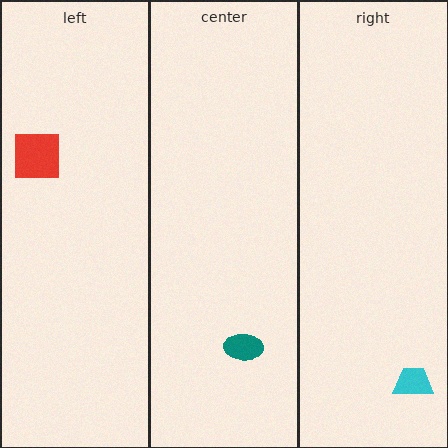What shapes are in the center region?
The teal ellipse.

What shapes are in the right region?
The cyan trapezoid.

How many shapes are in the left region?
1.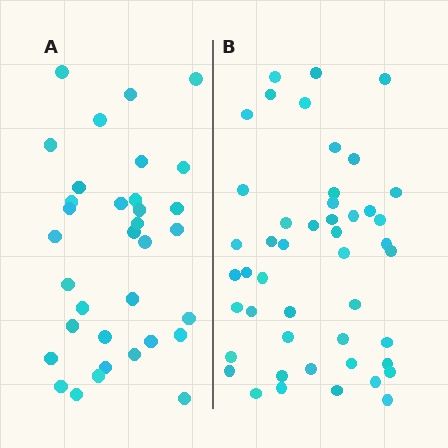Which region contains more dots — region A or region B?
Region B (the right region) has more dots.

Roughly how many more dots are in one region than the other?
Region B has approximately 15 more dots than region A.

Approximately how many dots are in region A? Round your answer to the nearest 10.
About 30 dots. (The exact count is 34, which rounds to 30.)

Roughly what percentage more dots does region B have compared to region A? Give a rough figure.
About 40% more.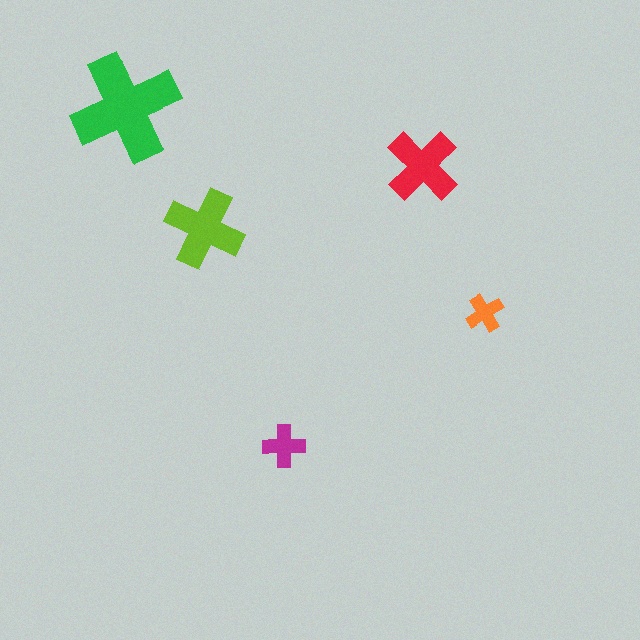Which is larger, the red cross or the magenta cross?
The red one.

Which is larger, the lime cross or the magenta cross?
The lime one.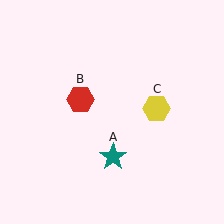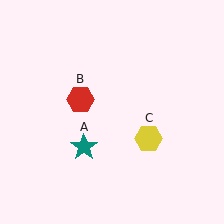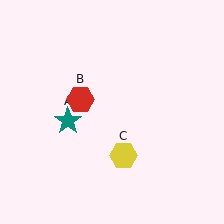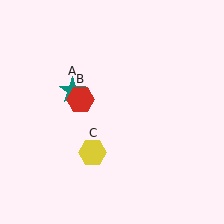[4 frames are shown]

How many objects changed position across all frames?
2 objects changed position: teal star (object A), yellow hexagon (object C).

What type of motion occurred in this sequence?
The teal star (object A), yellow hexagon (object C) rotated clockwise around the center of the scene.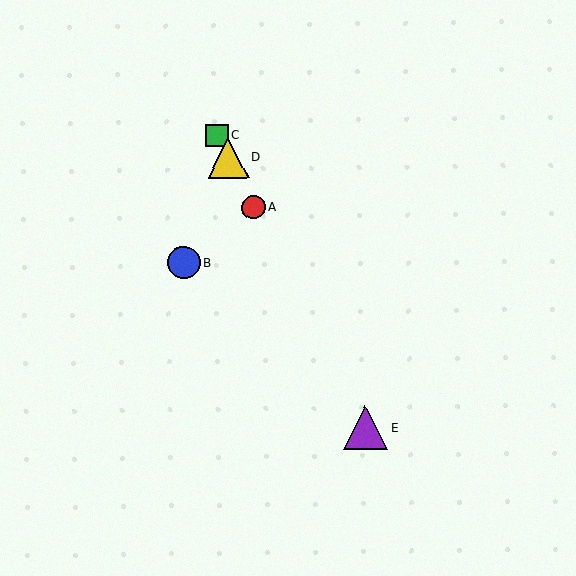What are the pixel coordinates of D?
Object D is at (228, 158).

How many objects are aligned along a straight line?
4 objects (A, C, D, E) are aligned along a straight line.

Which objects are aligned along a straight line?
Objects A, C, D, E are aligned along a straight line.